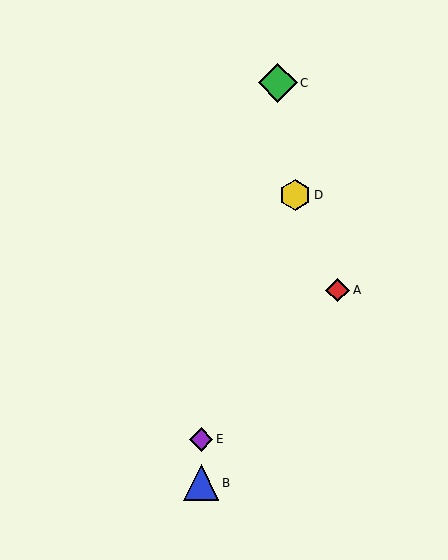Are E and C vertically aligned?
No, E is at x≈201 and C is at x≈278.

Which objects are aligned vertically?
Objects B, E are aligned vertically.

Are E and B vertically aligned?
Yes, both are at x≈201.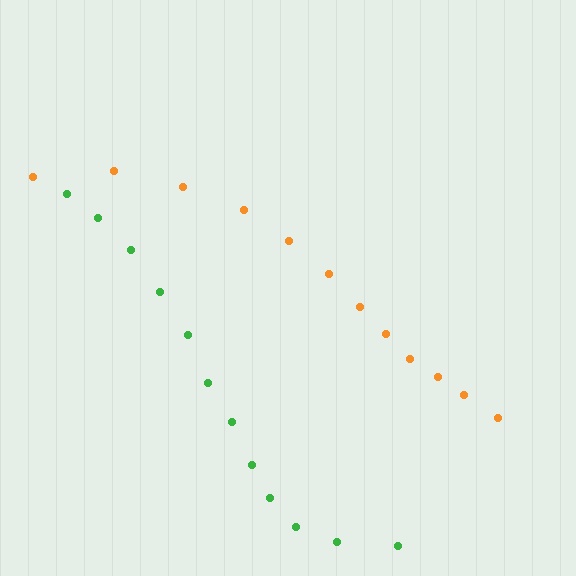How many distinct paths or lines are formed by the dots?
There are 2 distinct paths.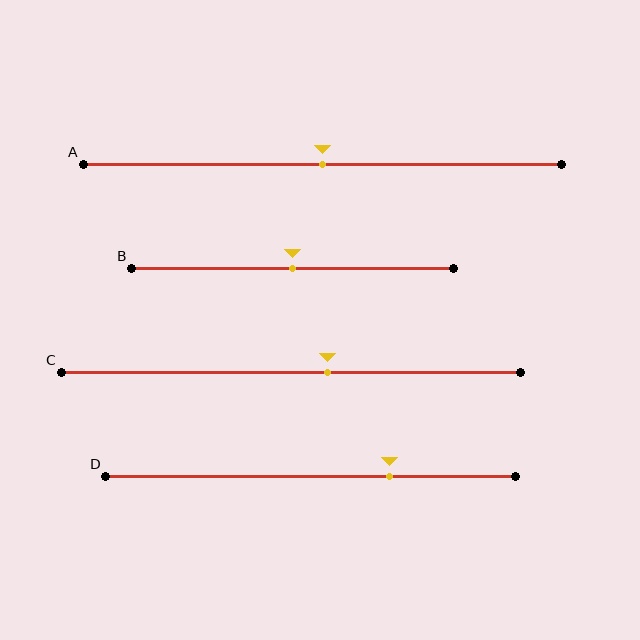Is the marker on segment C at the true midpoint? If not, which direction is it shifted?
No, the marker on segment C is shifted to the right by about 8% of the segment length.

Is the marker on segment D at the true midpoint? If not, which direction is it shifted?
No, the marker on segment D is shifted to the right by about 19% of the segment length.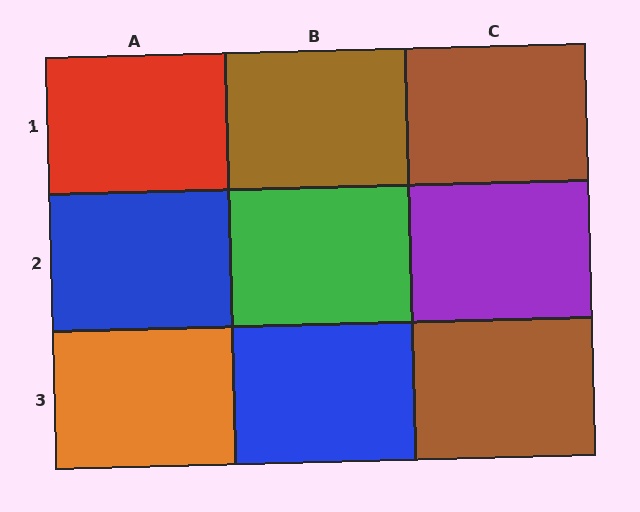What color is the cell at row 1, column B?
Brown.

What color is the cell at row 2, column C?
Purple.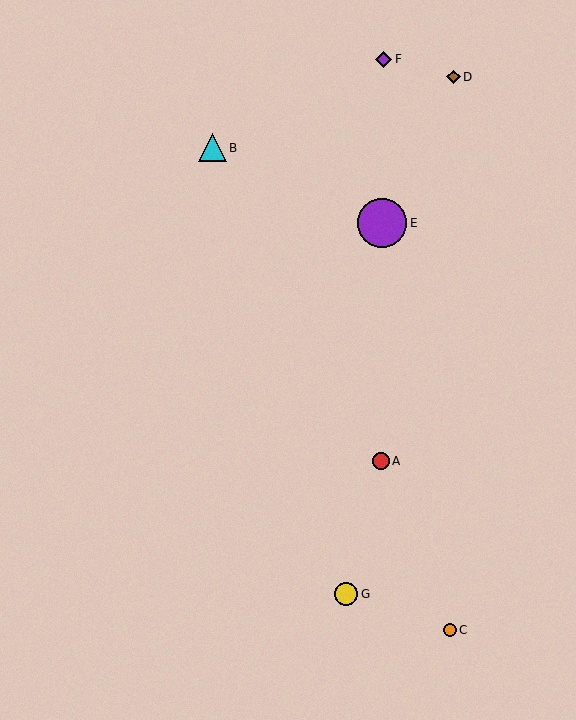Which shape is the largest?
The purple circle (labeled E) is the largest.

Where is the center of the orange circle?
The center of the orange circle is at (450, 630).